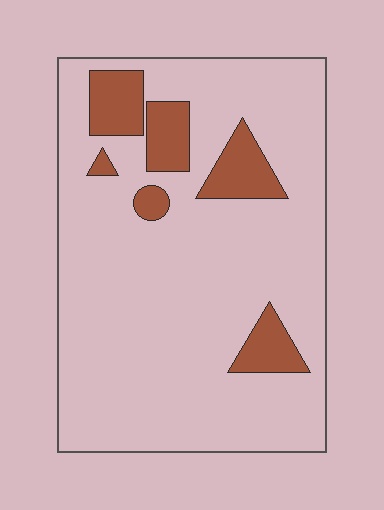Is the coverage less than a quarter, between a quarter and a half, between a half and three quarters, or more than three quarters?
Less than a quarter.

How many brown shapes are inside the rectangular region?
6.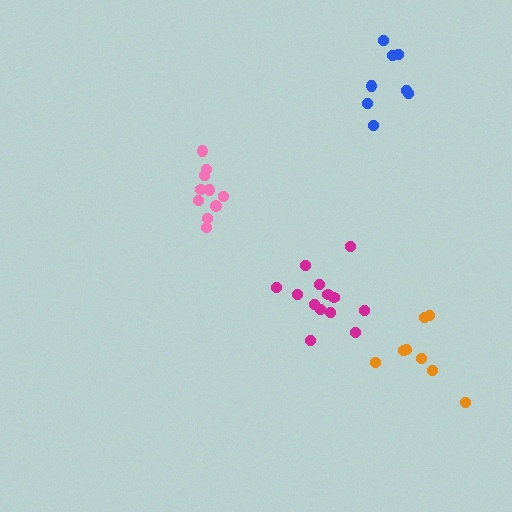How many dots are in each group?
Group 1: 8 dots, Group 2: 10 dots, Group 3: 13 dots, Group 4: 8 dots (39 total).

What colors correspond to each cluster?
The clusters are colored: blue, pink, magenta, orange.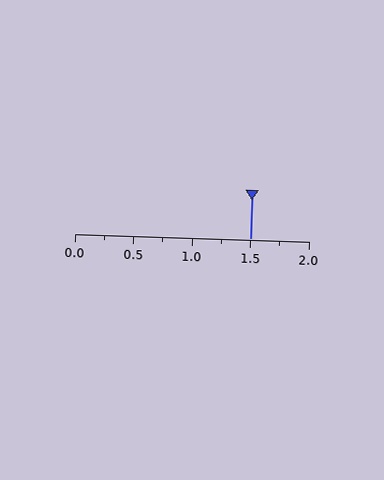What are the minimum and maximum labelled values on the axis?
The axis runs from 0.0 to 2.0.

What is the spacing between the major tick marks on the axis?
The major ticks are spaced 0.5 apart.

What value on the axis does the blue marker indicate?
The marker indicates approximately 1.5.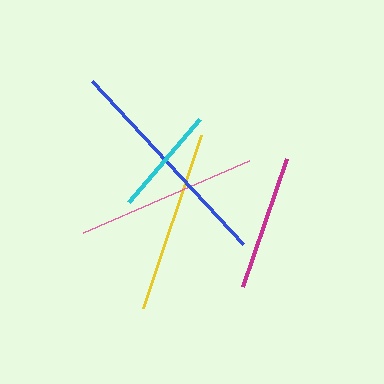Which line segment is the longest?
The blue line is the longest at approximately 222 pixels.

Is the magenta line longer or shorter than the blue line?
The blue line is longer than the magenta line.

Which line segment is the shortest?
The cyan line is the shortest at approximately 109 pixels.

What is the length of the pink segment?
The pink segment is approximately 182 pixels long.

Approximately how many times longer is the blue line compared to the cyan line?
The blue line is approximately 2.0 times the length of the cyan line.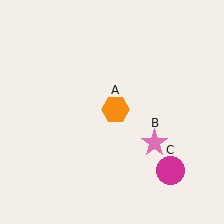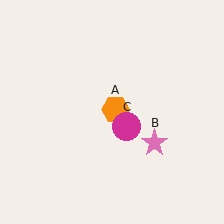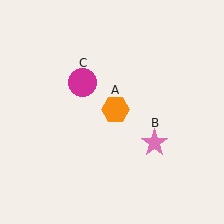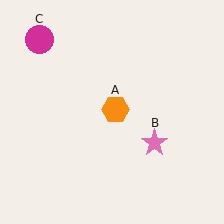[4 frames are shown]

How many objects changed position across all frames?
1 object changed position: magenta circle (object C).